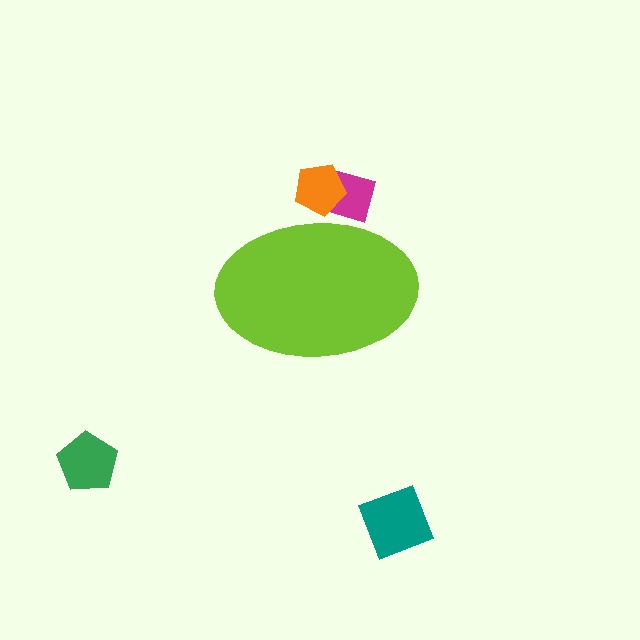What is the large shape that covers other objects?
A lime ellipse.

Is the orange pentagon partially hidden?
Yes, the orange pentagon is partially hidden behind the lime ellipse.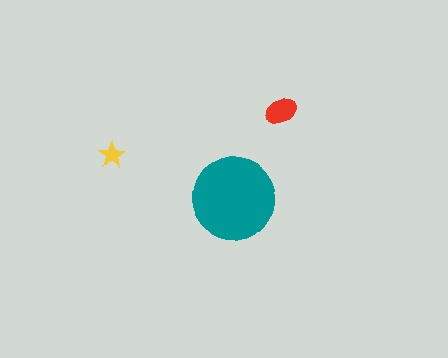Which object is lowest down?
The teal circle is bottommost.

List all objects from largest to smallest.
The teal circle, the red ellipse, the yellow star.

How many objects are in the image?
There are 3 objects in the image.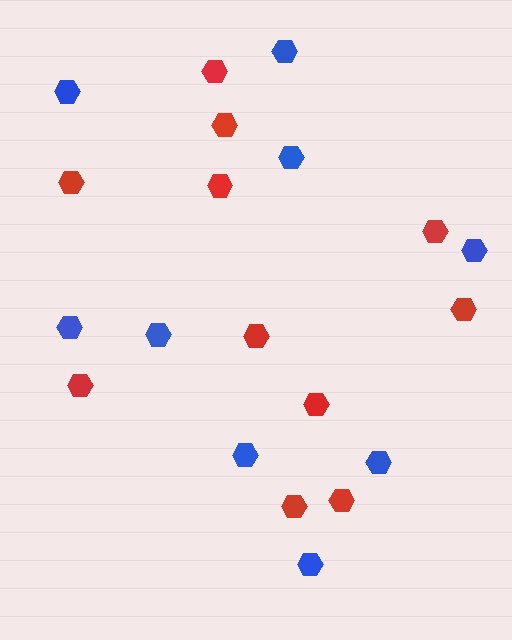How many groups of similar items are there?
There are 2 groups: one group of blue hexagons (9) and one group of red hexagons (11).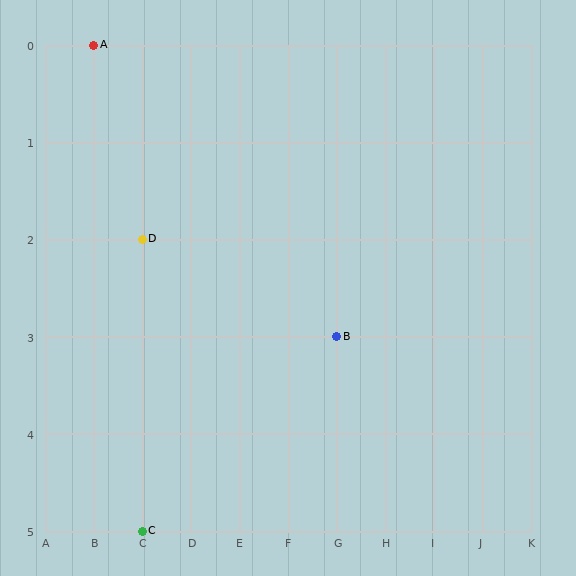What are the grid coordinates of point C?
Point C is at grid coordinates (C, 5).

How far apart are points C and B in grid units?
Points C and B are 4 columns and 2 rows apart (about 4.5 grid units diagonally).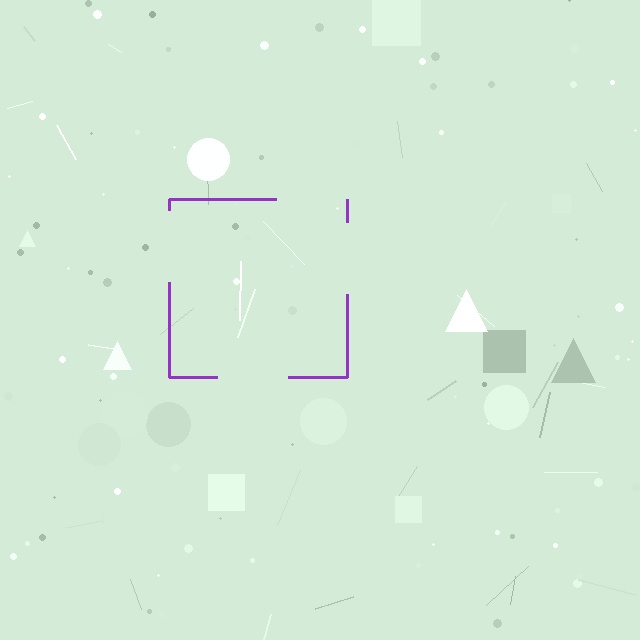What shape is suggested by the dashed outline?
The dashed outline suggests a square.